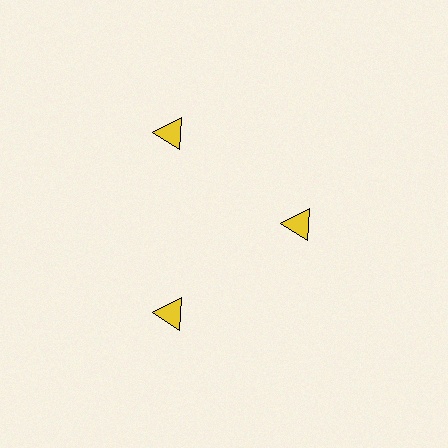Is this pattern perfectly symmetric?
No. The 3 yellow triangles are arranged in a ring, but one element near the 3 o'clock position is pulled inward toward the center, breaking the 3-fold rotational symmetry.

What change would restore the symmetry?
The symmetry would be restored by moving it outward, back onto the ring so that all 3 triangles sit at equal angles and equal distance from the center.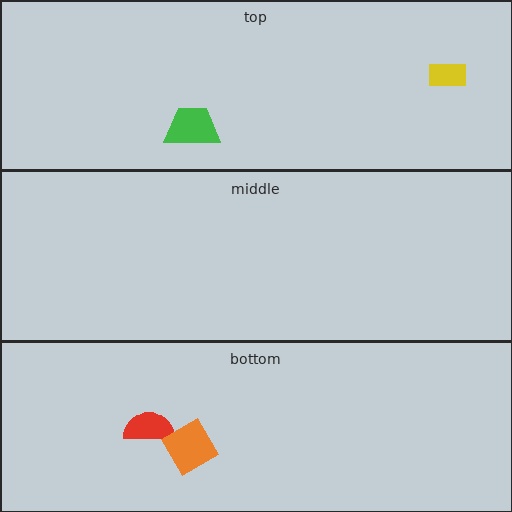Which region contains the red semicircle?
The bottom region.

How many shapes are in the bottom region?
2.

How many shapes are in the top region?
2.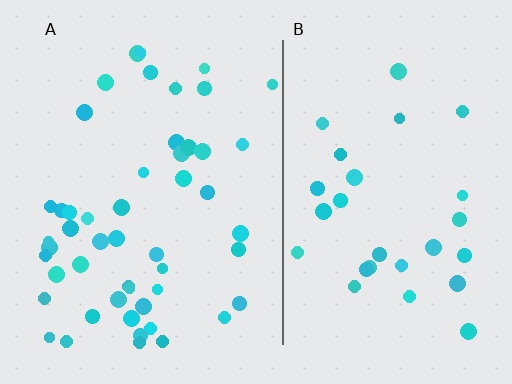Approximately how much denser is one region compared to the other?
Approximately 1.8× — region A over region B.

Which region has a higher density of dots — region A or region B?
A (the left).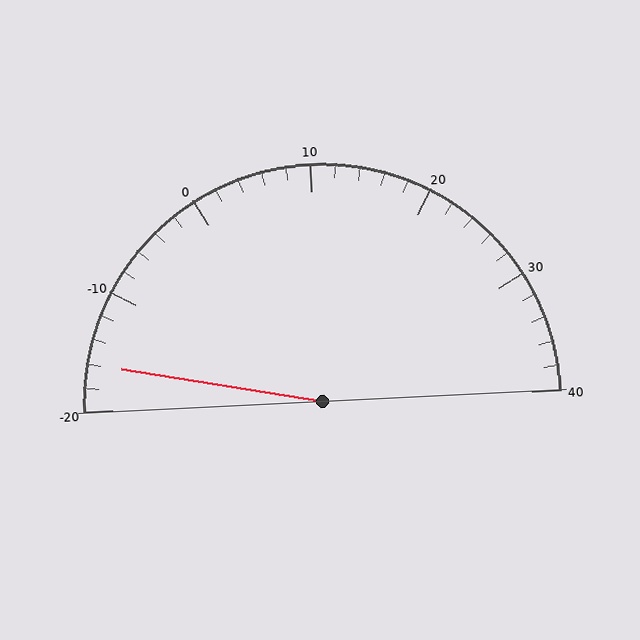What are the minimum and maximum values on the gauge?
The gauge ranges from -20 to 40.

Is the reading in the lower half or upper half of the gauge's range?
The reading is in the lower half of the range (-20 to 40).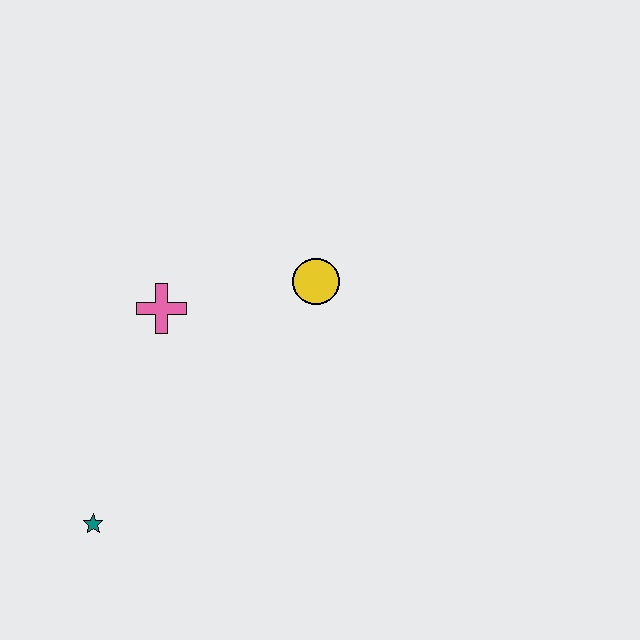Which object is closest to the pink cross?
The yellow circle is closest to the pink cross.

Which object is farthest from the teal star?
The yellow circle is farthest from the teal star.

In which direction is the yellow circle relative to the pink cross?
The yellow circle is to the right of the pink cross.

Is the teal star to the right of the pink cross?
No